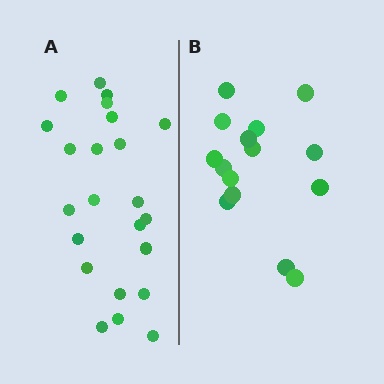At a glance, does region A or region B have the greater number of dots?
Region A (the left region) has more dots.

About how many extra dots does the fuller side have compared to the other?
Region A has roughly 8 or so more dots than region B.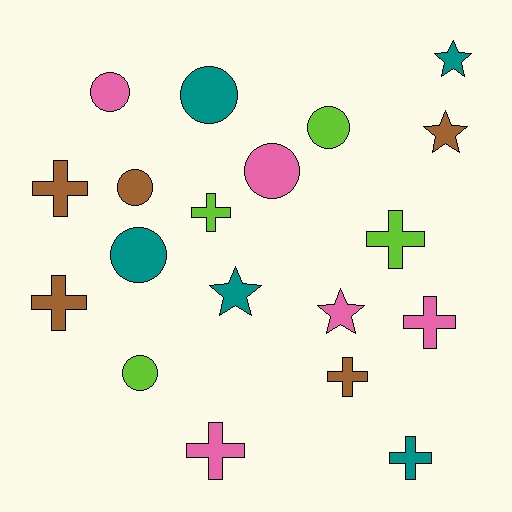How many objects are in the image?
There are 19 objects.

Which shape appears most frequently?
Cross, with 8 objects.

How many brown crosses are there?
There are 3 brown crosses.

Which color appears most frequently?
Teal, with 5 objects.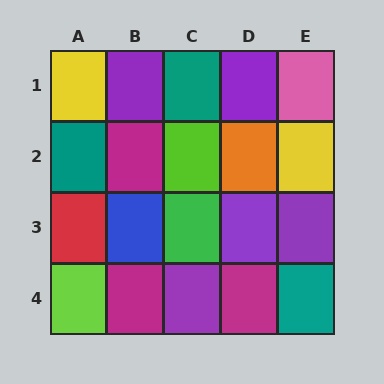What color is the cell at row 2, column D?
Orange.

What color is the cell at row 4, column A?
Lime.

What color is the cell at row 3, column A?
Red.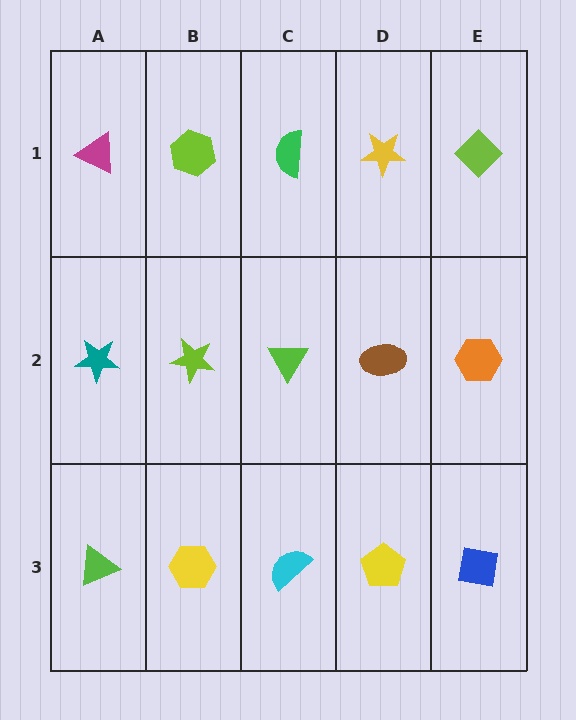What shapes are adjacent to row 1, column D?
A brown ellipse (row 2, column D), a green semicircle (row 1, column C), a lime diamond (row 1, column E).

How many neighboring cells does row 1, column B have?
3.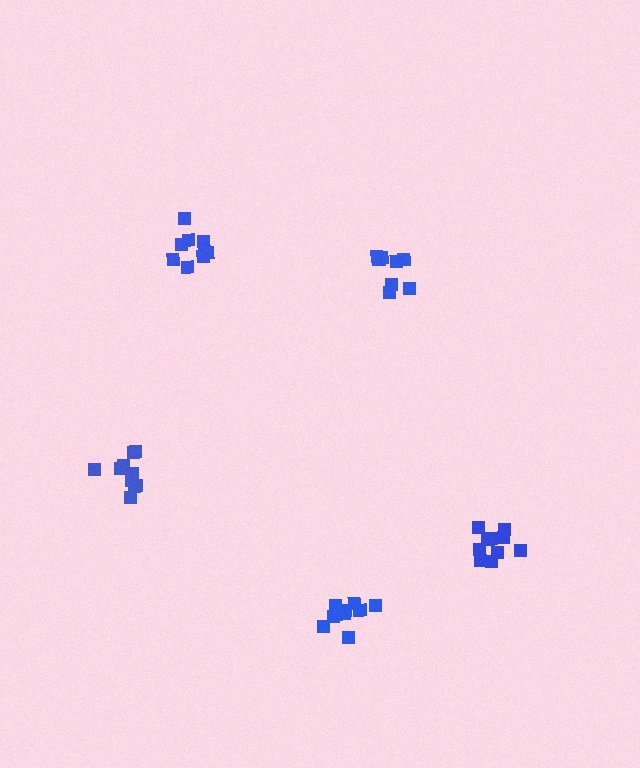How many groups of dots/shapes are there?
There are 5 groups.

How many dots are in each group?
Group 1: 9 dots, Group 2: 10 dots, Group 3: 11 dots, Group 4: 9 dots, Group 5: 10 dots (49 total).